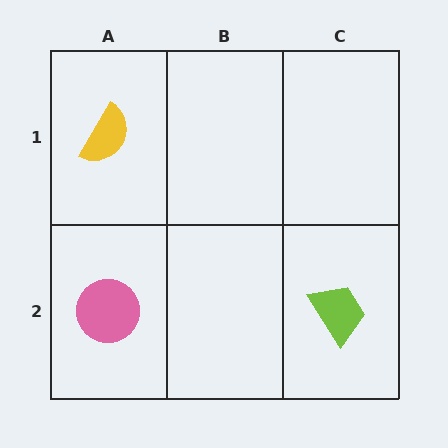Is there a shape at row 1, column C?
No, that cell is empty.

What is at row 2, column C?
A lime trapezoid.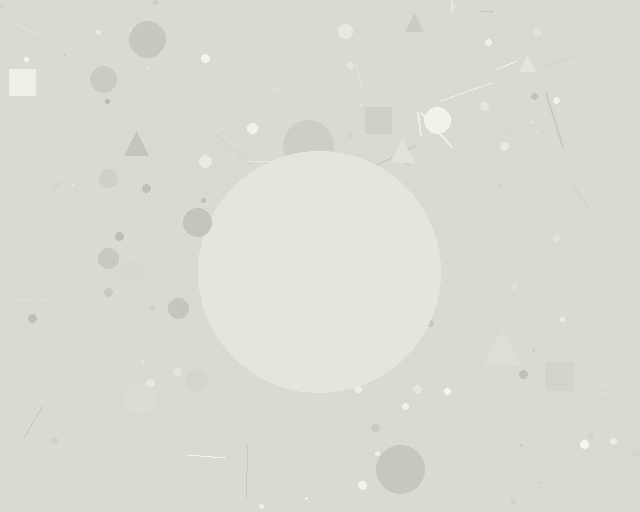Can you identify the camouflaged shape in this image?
The camouflaged shape is a circle.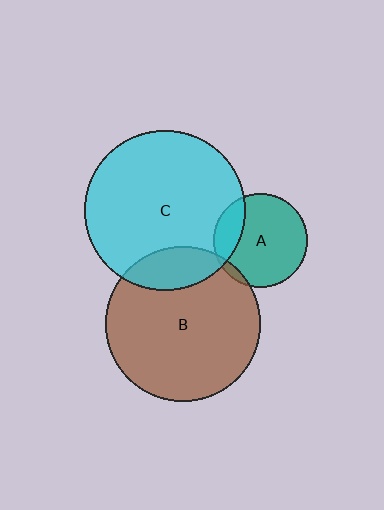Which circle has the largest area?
Circle C (cyan).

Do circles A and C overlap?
Yes.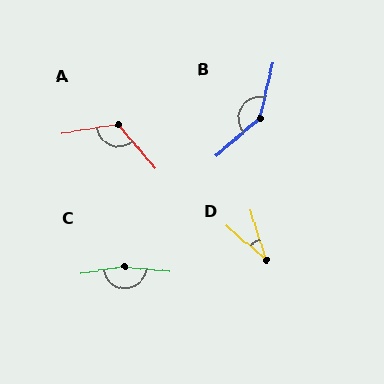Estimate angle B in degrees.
Approximately 144 degrees.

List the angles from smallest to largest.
D (32°), A (121°), B (144°), C (164°).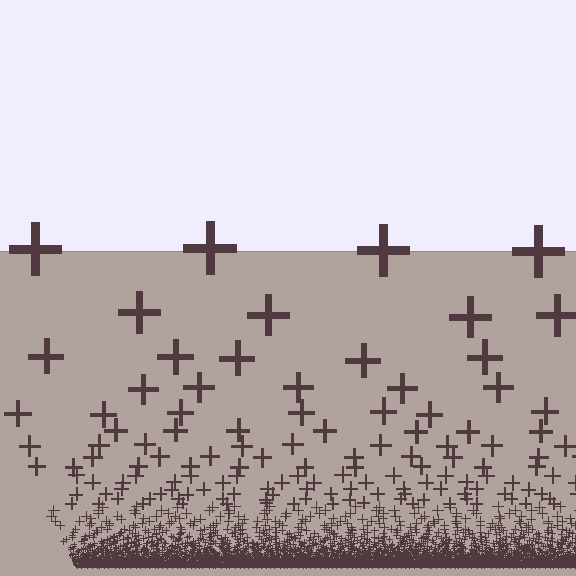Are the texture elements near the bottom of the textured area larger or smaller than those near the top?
Smaller. The gradient is inverted — elements near the bottom are smaller and denser.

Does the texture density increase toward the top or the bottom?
Density increases toward the bottom.